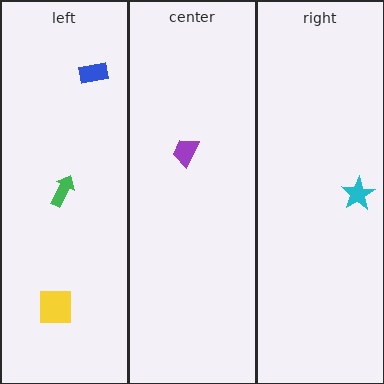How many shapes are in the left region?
3.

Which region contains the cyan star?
The right region.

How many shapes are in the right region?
1.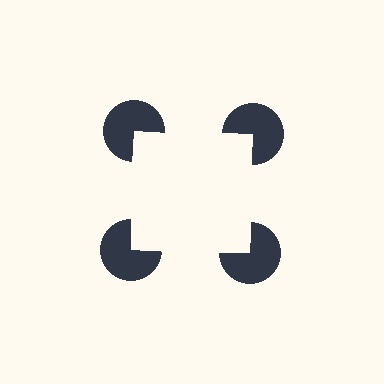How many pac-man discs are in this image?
There are 4 — one at each vertex of the illusory square.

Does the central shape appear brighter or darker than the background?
It typically appears slightly brighter than the background, even though no actual brightness change is drawn.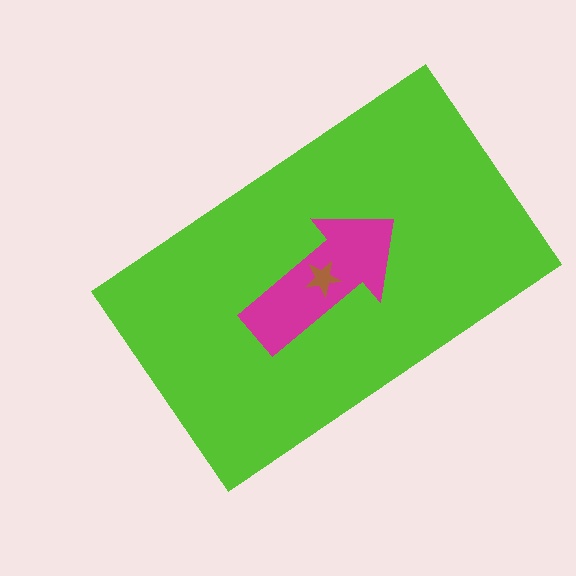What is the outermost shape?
The lime rectangle.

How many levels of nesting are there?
3.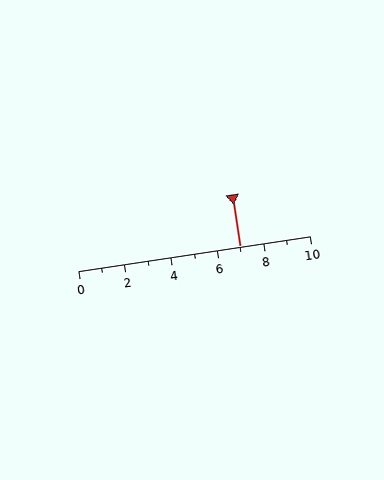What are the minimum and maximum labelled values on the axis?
The axis runs from 0 to 10.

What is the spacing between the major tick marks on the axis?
The major ticks are spaced 2 apart.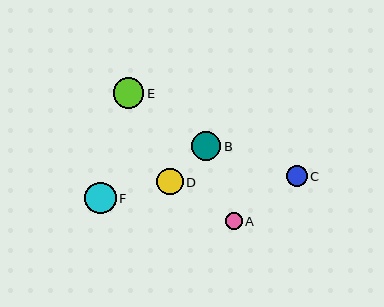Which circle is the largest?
Circle F is the largest with a size of approximately 31 pixels.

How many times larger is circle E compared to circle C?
Circle E is approximately 1.4 times the size of circle C.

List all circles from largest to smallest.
From largest to smallest: F, E, B, D, C, A.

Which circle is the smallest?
Circle A is the smallest with a size of approximately 17 pixels.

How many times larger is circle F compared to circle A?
Circle F is approximately 1.8 times the size of circle A.